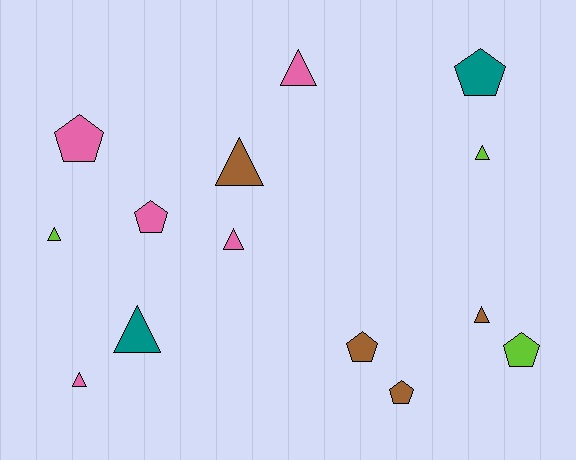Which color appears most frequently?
Pink, with 5 objects.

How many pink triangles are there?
There are 3 pink triangles.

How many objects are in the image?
There are 14 objects.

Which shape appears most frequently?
Triangle, with 8 objects.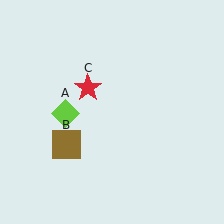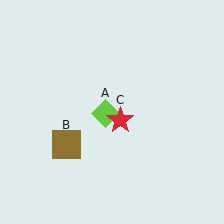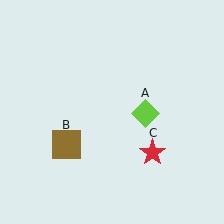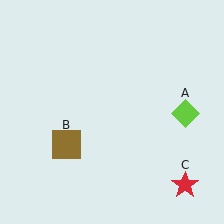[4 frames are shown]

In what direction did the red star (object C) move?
The red star (object C) moved down and to the right.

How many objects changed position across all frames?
2 objects changed position: lime diamond (object A), red star (object C).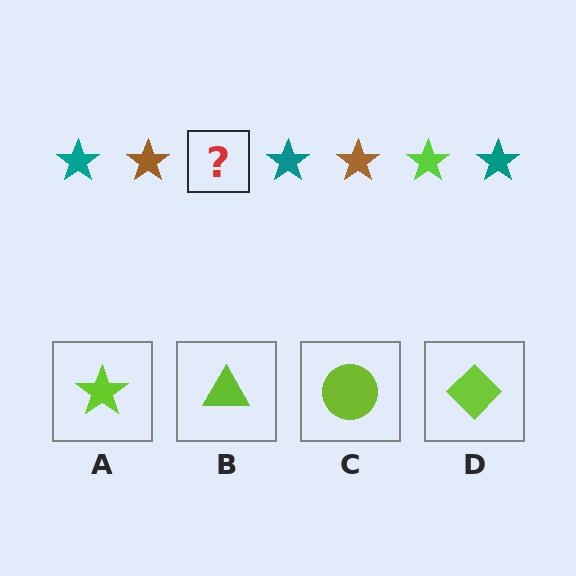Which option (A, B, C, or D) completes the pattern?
A.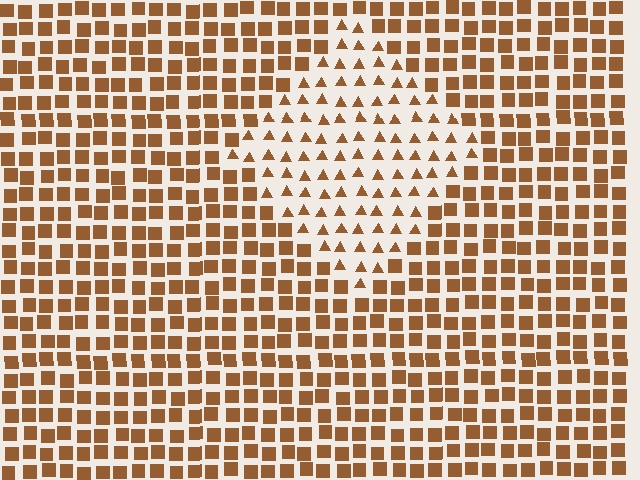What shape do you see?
I see a diamond.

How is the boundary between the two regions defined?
The boundary is defined by a change in element shape: triangles inside vs. squares outside. All elements share the same color and spacing.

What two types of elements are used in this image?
The image uses triangles inside the diamond region and squares outside it.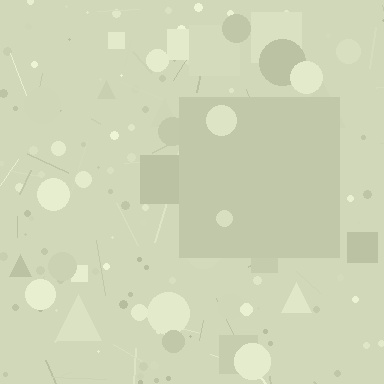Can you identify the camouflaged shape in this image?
The camouflaged shape is a square.